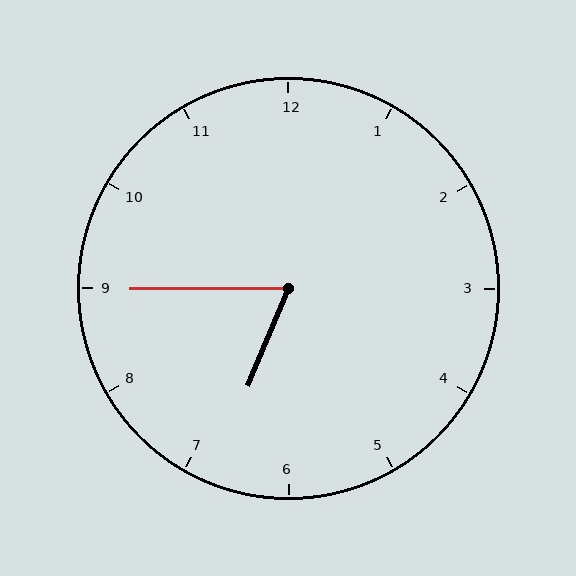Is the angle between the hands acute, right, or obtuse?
It is acute.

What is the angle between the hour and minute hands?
Approximately 68 degrees.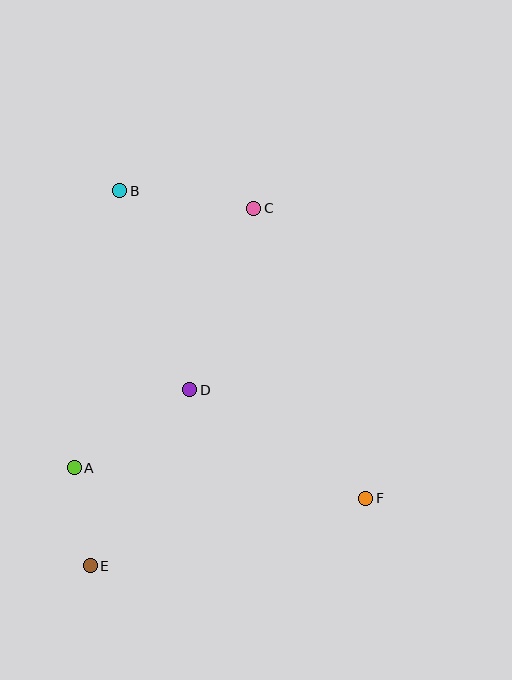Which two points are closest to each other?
Points A and E are closest to each other.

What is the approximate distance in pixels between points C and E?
The distance between C and E is approximately 393 pixels.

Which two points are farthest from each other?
Points B and F are farthest from each other.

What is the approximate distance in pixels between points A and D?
The distance between A and D is approximately 139 pixels.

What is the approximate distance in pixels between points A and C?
The distance between A and C is approximately 315 pixels.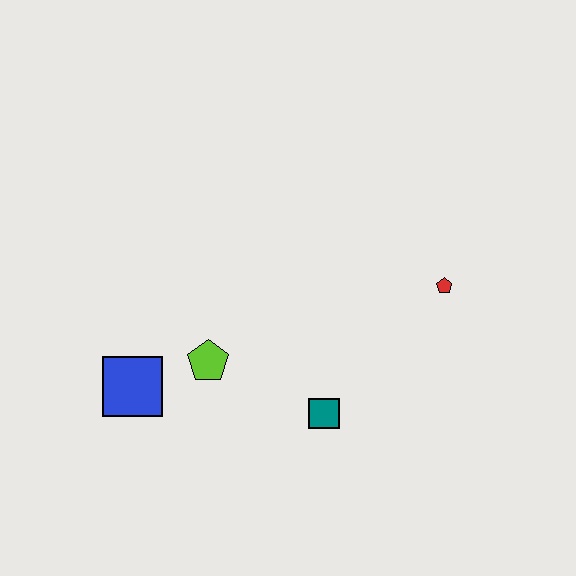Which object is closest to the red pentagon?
The teal square is closest to the red pentagon.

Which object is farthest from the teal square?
The blue square is farthest from the teal square.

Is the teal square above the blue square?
No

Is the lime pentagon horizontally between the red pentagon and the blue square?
Yes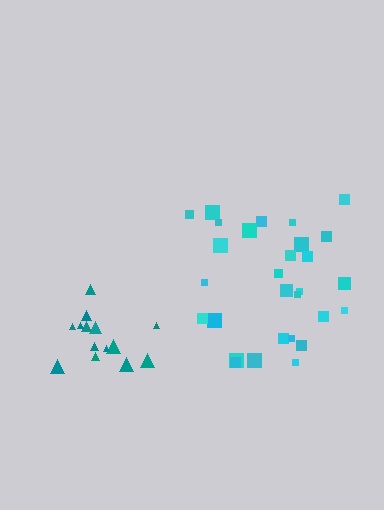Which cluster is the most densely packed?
Teal.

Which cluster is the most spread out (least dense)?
Cyan.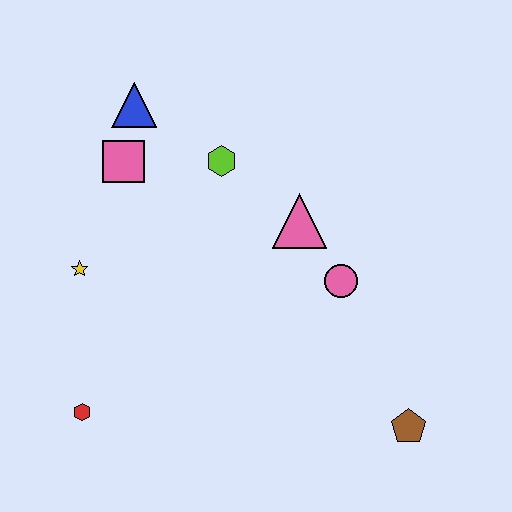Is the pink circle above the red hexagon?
Yes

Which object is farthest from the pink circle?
The red hexagon is farthest from the pink circle.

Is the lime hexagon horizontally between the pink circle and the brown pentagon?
No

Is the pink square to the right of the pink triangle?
No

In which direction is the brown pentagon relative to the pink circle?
The brown pentagon is below the pink circle.